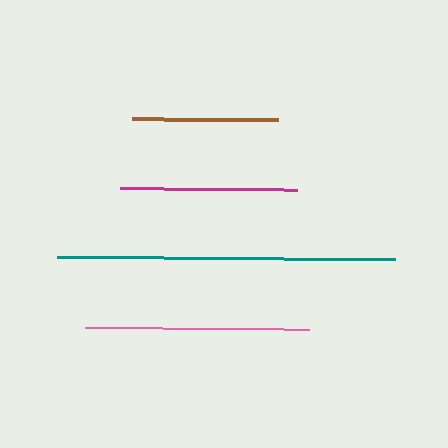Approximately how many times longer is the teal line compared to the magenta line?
The teal line is approximately 1.9 times the length of the magenta line.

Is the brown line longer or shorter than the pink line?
The pink line is longer than the brown line.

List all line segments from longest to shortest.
From longest to shortest: teal, pink, magenta, brown.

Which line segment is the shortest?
The brown line is the shortest at approximately 146 pixels.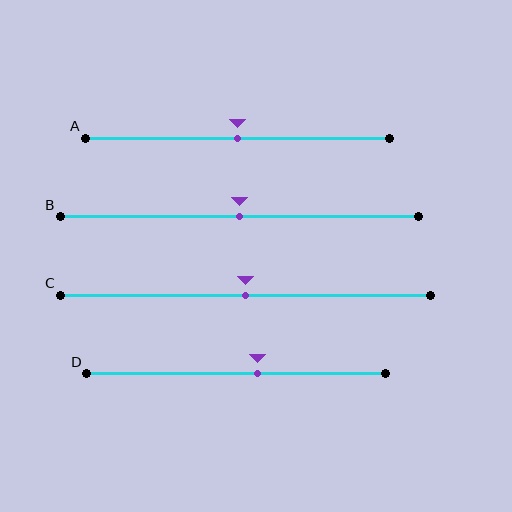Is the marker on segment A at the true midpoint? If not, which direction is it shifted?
Yes, the marker on segment A is at the true midpoint.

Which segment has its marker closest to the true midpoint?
Segment A has its marker closest to the true midpoint.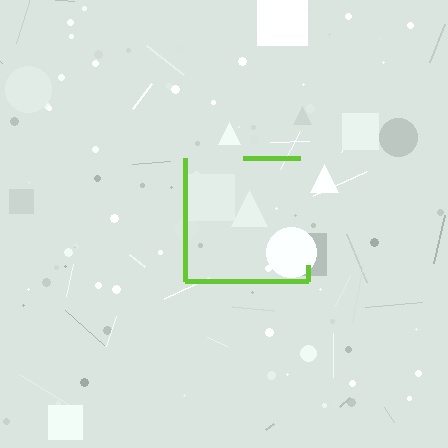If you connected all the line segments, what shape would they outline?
They would outline a square.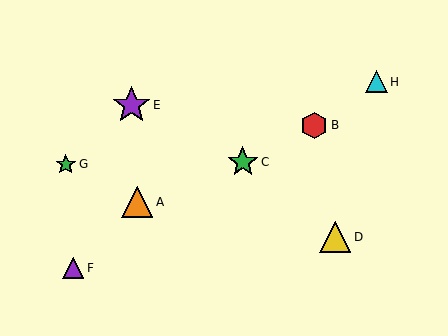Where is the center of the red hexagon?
The center of the red hexagon is at (314, 125).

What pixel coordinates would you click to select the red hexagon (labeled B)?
Click at (314, 125) to select the red hexagon B.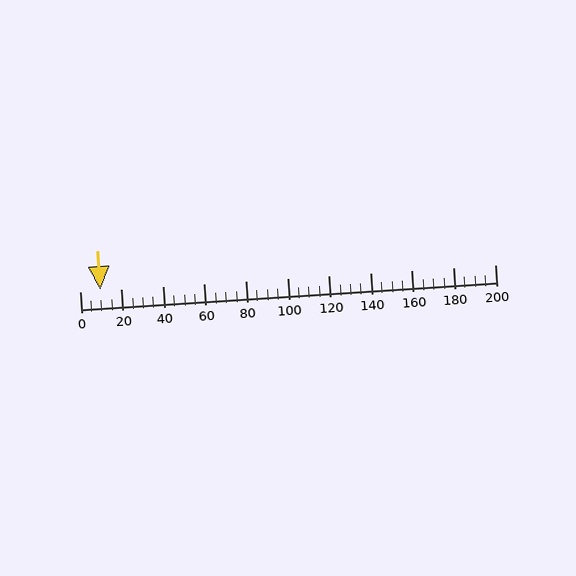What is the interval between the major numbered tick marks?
The major tick marks are spaced 20 units apart.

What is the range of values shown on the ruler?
The ruler shows values from 0 to 200.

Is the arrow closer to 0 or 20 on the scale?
The arrow is closer to 20.